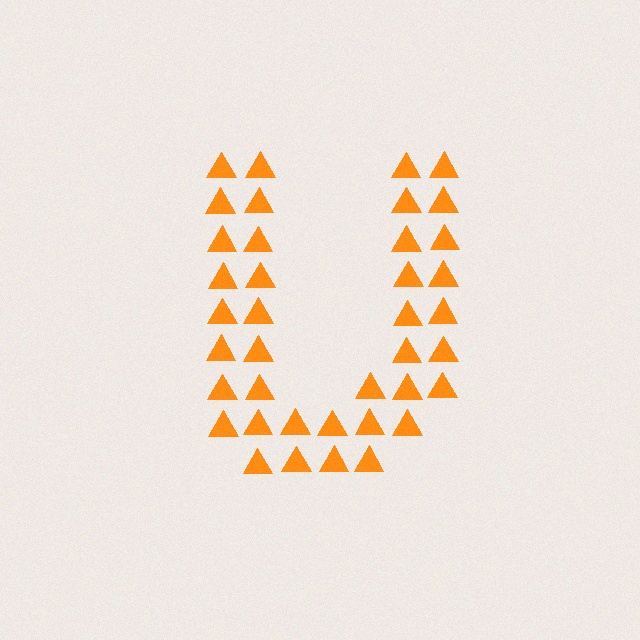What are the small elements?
The small elements are triangles.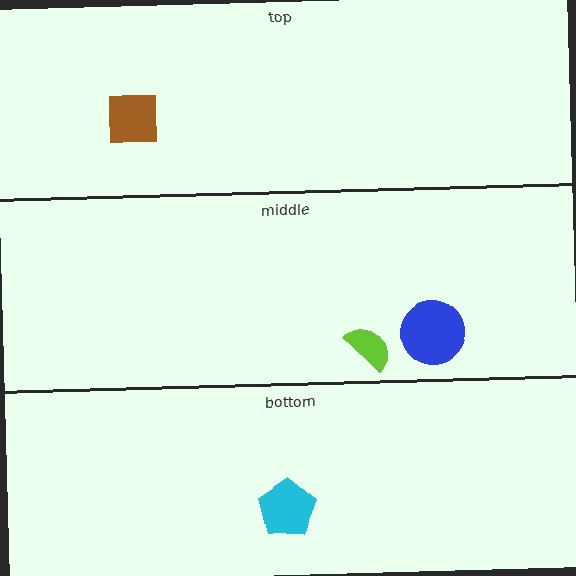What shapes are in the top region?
The brown square.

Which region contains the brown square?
The top region.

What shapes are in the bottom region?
The cyan pentagon.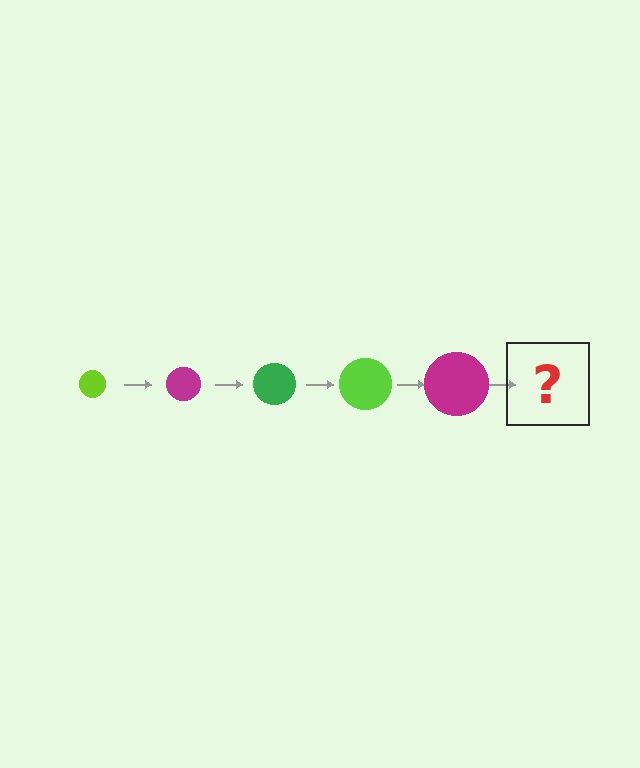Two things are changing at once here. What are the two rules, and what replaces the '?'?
The two rules are that the circle grows larger each step and the color cycles through lime, magenta, and green. The '?' should be a green circle, larger than the previous one.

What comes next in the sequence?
The next element should be a green circle, larger than the previous one.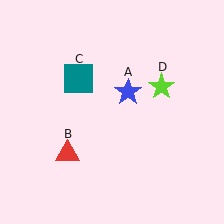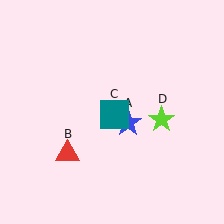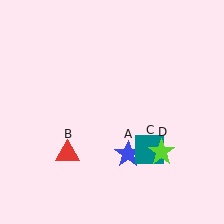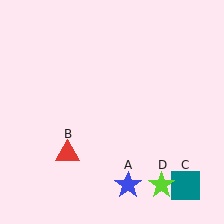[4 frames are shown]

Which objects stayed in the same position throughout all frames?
Red triangle (object B) remained stationary.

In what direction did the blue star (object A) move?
The blue star (object A) moved down.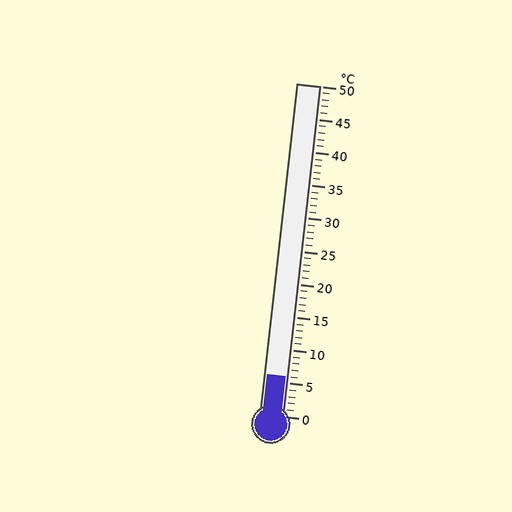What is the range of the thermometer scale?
The thermometer scale ranges from 0°C to 50°C.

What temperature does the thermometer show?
The thermometer shows approximately 6°C.